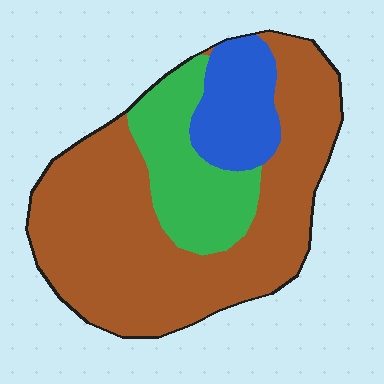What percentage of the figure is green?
Green takes up less than a quarter of the figure.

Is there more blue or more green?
Green.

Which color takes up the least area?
Blue, at roughly 15%.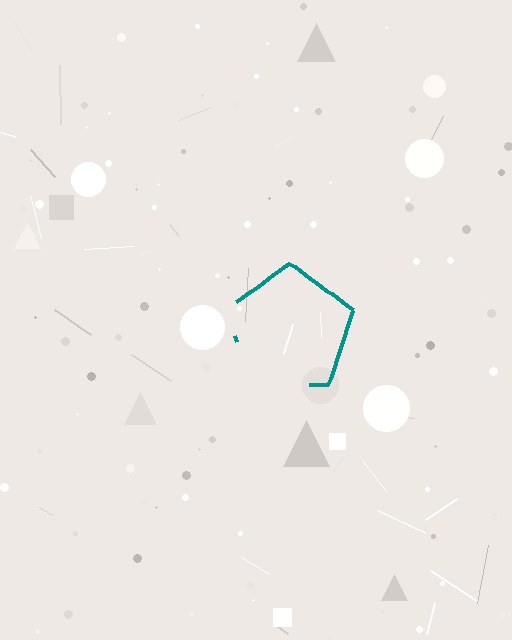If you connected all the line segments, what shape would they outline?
They would outline a pentagon.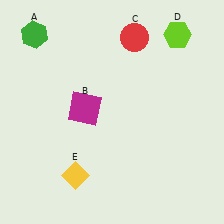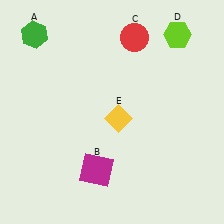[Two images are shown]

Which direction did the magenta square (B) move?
The magenta square (B) moved down.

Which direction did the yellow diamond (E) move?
The yellow diamond (E) moved up.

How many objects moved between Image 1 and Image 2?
2 objects moved between the two images.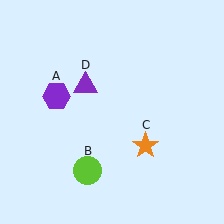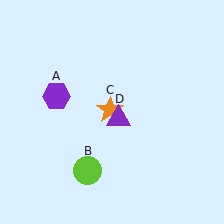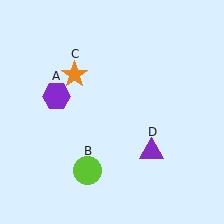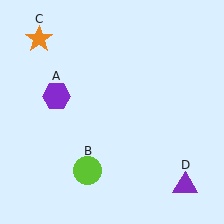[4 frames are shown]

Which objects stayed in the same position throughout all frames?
Purple hexagon (object A) and lime circle (object B) remained stationary.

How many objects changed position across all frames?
2 objects changed position: orange star (object C), purple triangle (object D).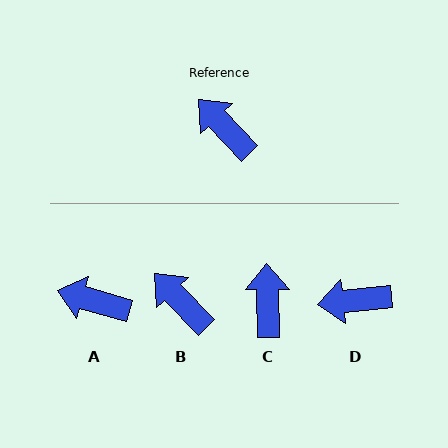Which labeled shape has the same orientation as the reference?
B.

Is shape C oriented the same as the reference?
No, it is off by about 43 degrees.